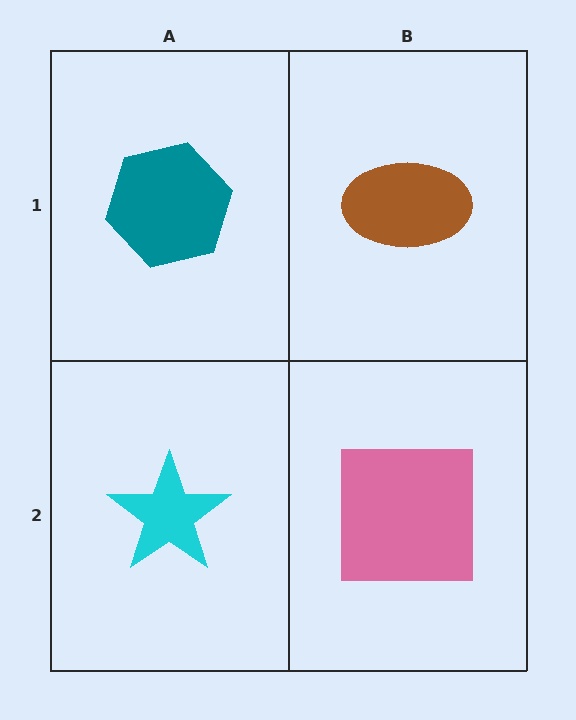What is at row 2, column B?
A pink square.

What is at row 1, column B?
A brown ellipse.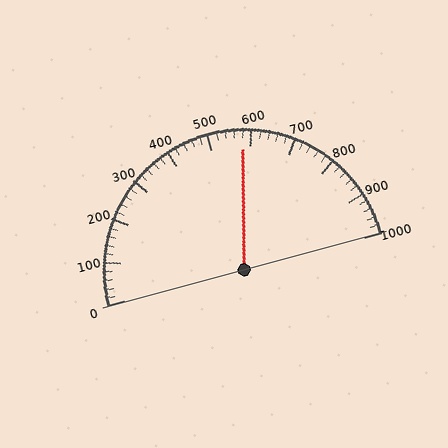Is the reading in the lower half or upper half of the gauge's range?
The reading is in the upper half of the range (0 to 1000).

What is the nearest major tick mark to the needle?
The nearest major tick mark is 600.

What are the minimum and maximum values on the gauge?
The gauge ranges from 0 to 1000.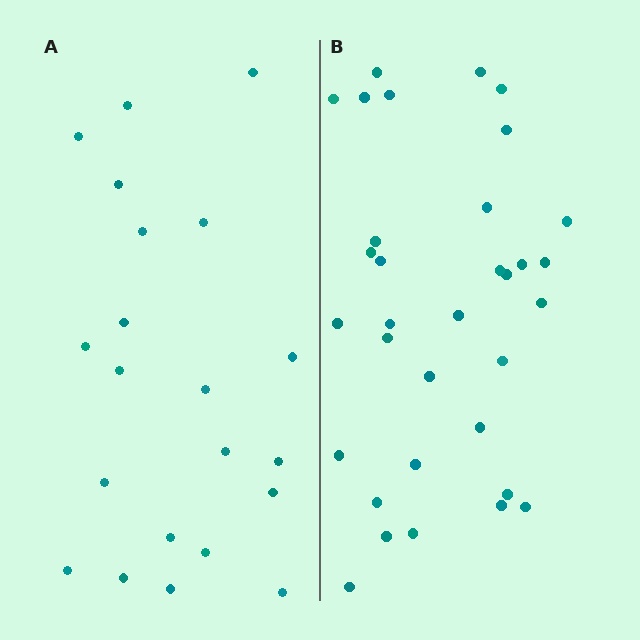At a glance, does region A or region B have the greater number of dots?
Region B (the right region) has more dots.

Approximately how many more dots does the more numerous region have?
Region B has roughly 12 or so more dots than region A.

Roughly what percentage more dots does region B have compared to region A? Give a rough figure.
About 55% more.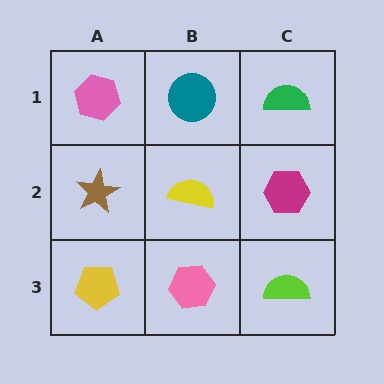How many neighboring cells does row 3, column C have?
2.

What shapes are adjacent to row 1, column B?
A yellow semicircle (row 2, column B), a pink hexagon (row 1, column A), a green semicircle (row 1, column C).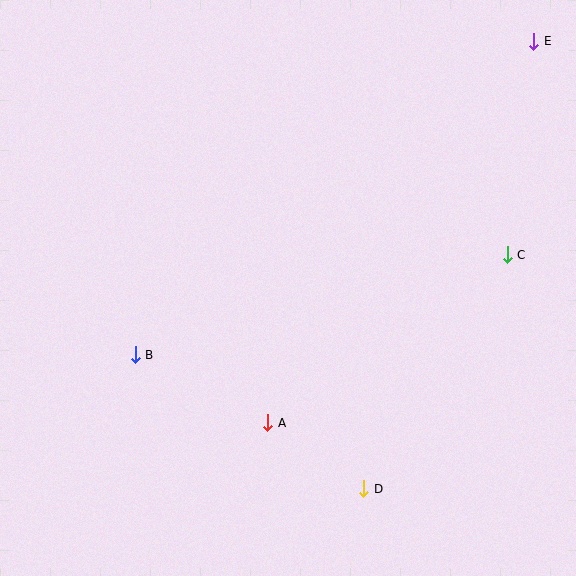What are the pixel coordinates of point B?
Point B is at (135, 355).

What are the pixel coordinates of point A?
Point A is at (268, 423).